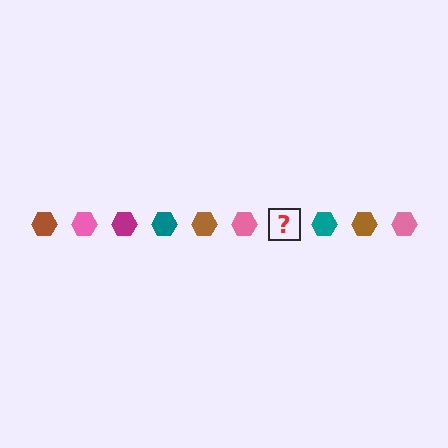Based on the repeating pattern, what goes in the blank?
The blank should be a magenta hexagon.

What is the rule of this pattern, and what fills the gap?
The rule is that the pattern cycles through brown, pink, magenta, teal hexagons. The gap should be filled with a magenta hexagon.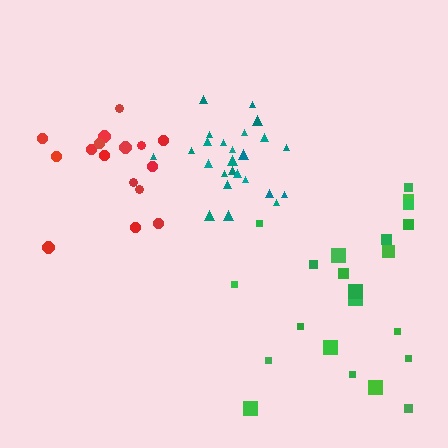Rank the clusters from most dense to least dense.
teal, red, green.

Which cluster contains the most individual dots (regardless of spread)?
Teal (25).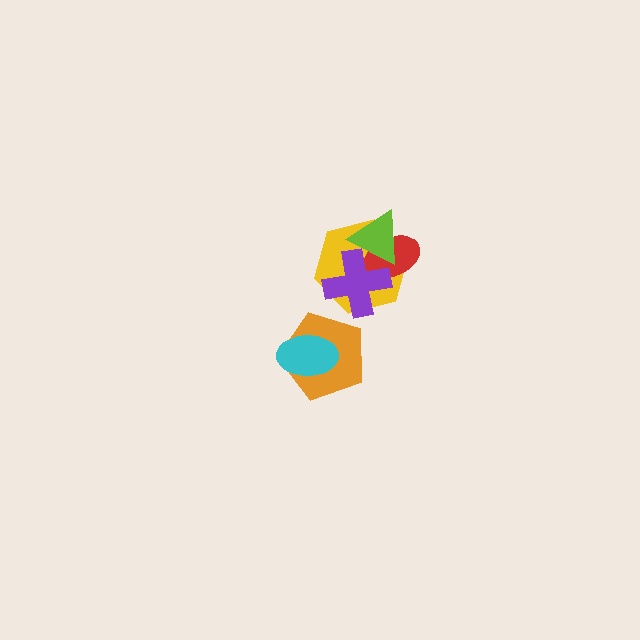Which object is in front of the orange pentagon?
The cyan ellipse is in front of the orange pentagon.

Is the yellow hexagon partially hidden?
Yes, it is partially covered by another shape.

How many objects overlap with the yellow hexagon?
3 objects overlap with the yellow hexagon.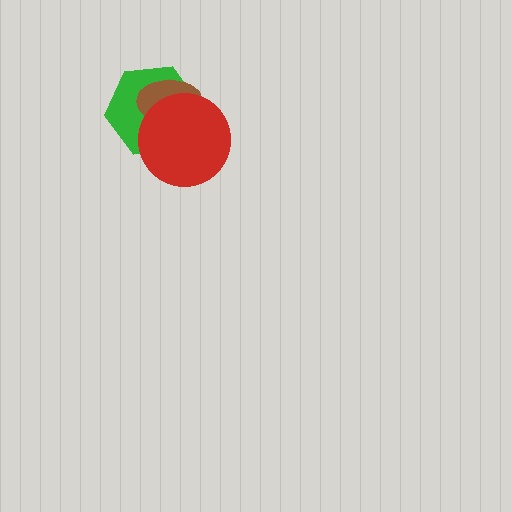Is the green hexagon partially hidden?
Yes, it is partially covered by another shape.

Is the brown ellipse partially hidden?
Yes, it is partially covered by another shape.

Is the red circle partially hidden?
No, no other shape covers it.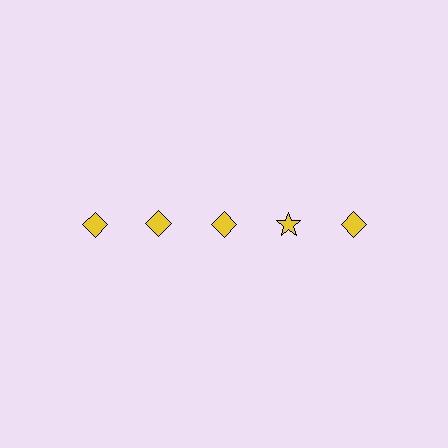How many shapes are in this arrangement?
There are 5 shapes arranged in a grid pattern.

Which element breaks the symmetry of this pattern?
The yellow star in the top row, second from right column breaks the symmetry. All other shapes are yellow diamonds.